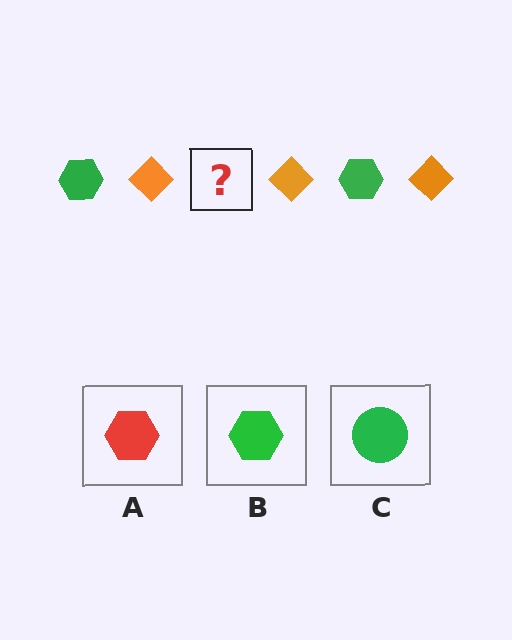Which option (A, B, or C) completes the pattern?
B.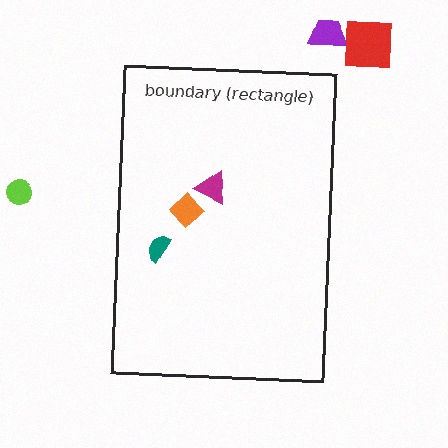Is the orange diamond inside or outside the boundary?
Inside.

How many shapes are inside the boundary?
3 inside, 3 outside.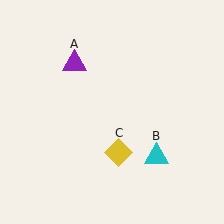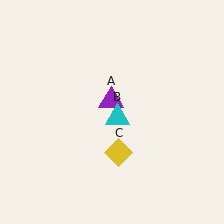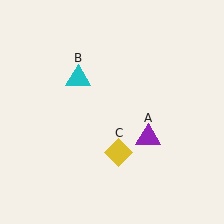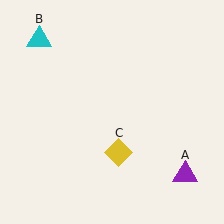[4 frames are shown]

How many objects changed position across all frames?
2 objects changed position: purple triangle (object A), cyan triangle (object B).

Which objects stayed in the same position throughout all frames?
Yellow diamond (object C) remained stationary.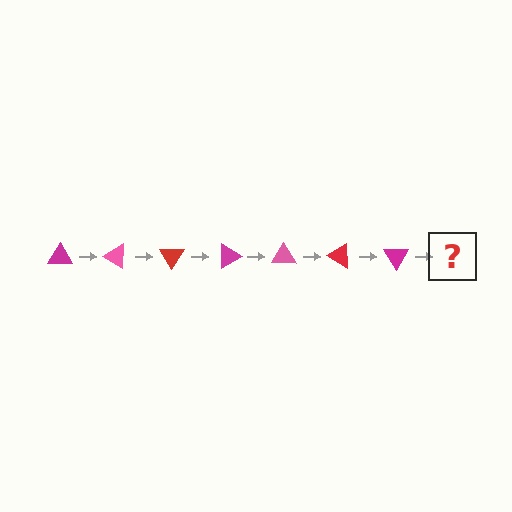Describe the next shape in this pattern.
It should be a pink triangle, rotated 210 degrees from the start.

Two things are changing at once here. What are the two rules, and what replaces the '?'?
The two rules are that it rotates 30 degrees each step and the color cycles through magenta, pink, and red. The '?' should be a pink triangle, rotated 210 degrees from the start.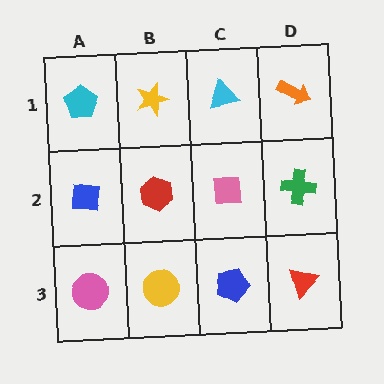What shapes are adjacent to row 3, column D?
A green cross (row 2, column D), a blue pentagon (row 3, column C).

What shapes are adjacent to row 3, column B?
A red hexagon (row 2, column B), a pink circle (row 3, column A), a blue pentagon (row 3, column C).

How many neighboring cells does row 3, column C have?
3.